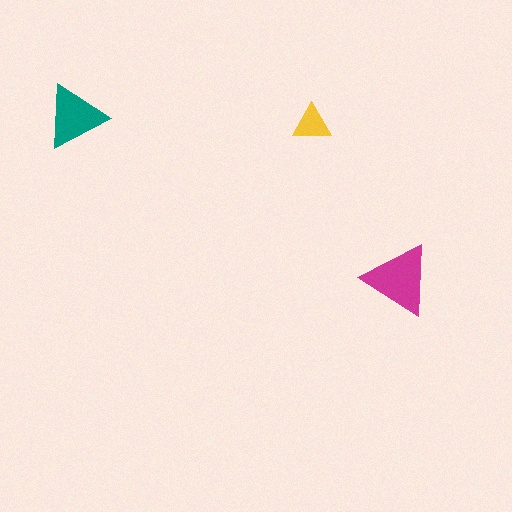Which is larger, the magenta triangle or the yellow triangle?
The magenta one.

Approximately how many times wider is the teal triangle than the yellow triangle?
About 1.5 times wider.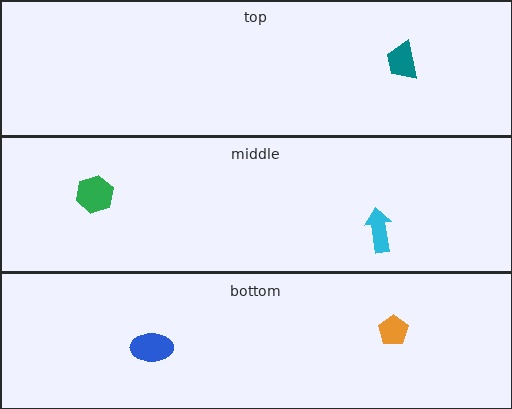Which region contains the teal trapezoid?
The top region.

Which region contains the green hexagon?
The middle region.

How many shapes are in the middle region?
2.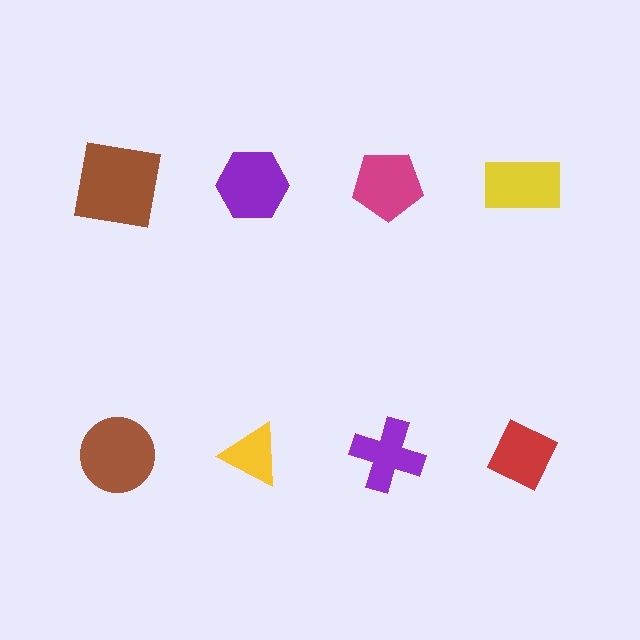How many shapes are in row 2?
4 shapes.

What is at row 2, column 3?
A purple cross.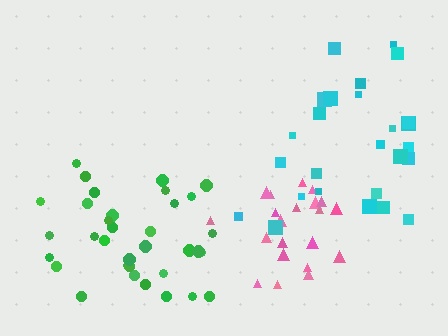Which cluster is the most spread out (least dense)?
Cyan.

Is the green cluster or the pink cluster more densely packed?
Pink.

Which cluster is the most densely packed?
Pink.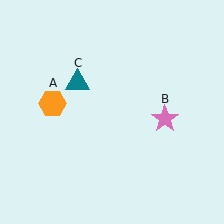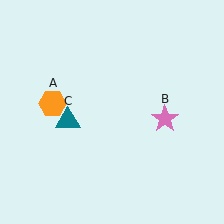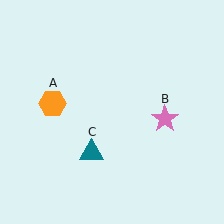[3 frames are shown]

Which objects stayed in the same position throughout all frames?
Orange hexagon (object A) and pink star (object B) remained stationary.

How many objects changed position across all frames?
1 object changed position: teal triangle (object C).